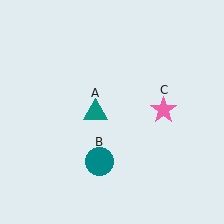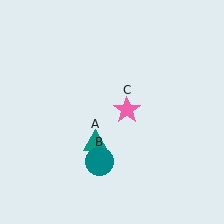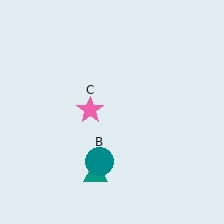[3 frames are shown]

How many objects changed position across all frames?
2 objects changed position: teal triangle (object A), pink star (object C).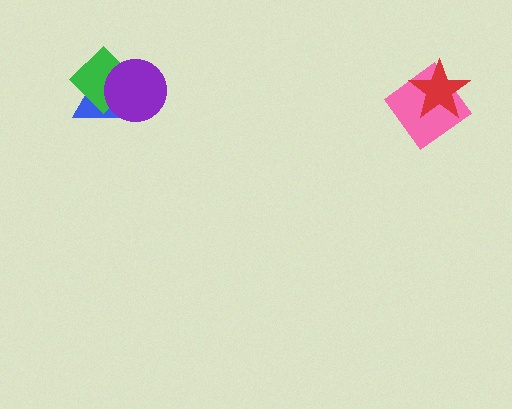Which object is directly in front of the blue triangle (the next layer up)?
The green diamond is directly in front of the blue triangle.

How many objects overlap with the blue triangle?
2 objects overlap with the blue triangle.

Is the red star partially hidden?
No, no other shape covers it.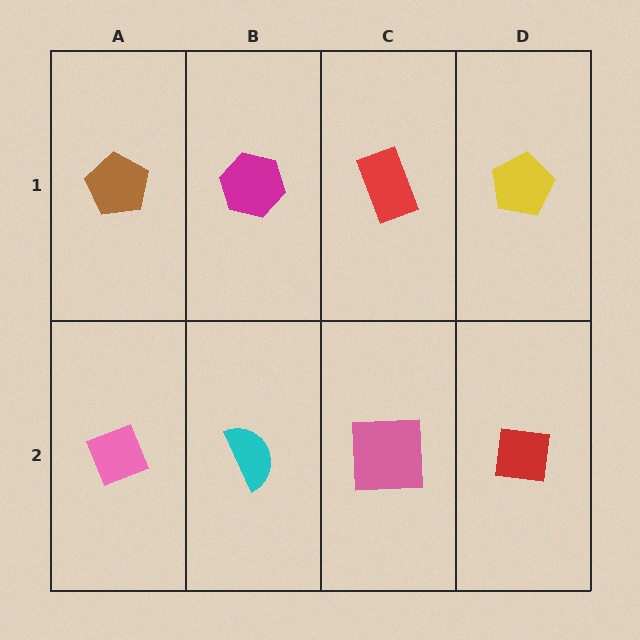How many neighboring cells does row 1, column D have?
2.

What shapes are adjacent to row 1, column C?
A pink square (row 2, column C), a magenta hexagon (row 1, column B), a yellow pentagon (row 1, column D).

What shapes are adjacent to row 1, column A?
A pink diamond (row 2, column A), a magenta hexagon (row 1, column B).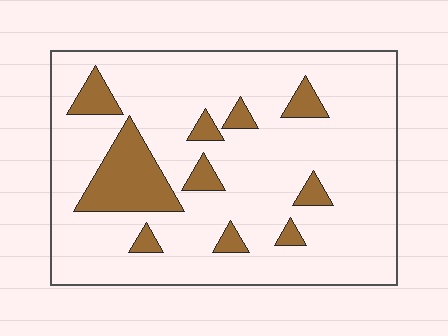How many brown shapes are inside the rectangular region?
10.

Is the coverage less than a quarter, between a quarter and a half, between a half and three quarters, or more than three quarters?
Less than a quarter.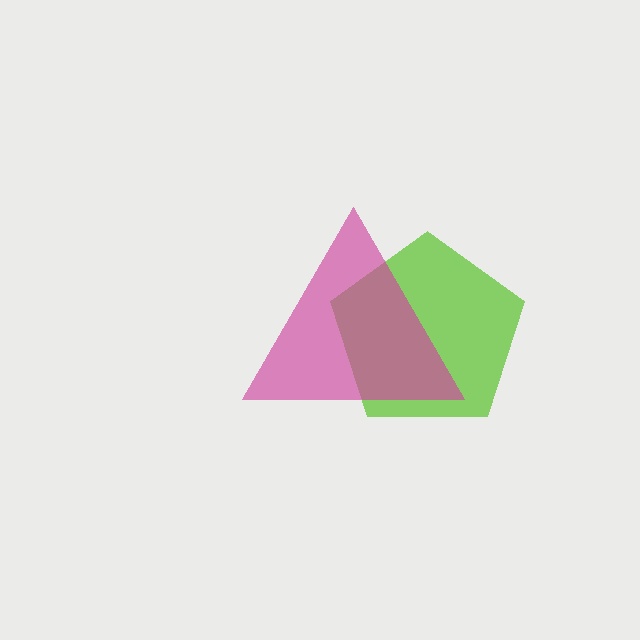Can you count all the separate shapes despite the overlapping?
Yes, there are 2 separate shapes.